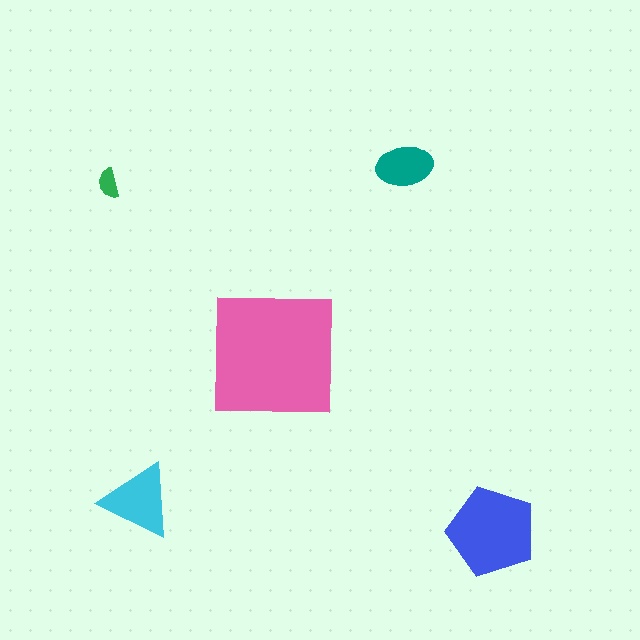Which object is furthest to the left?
The green semicircle is leftmost.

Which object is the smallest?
The green semicircle.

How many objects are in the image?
There are 5 objects in the image.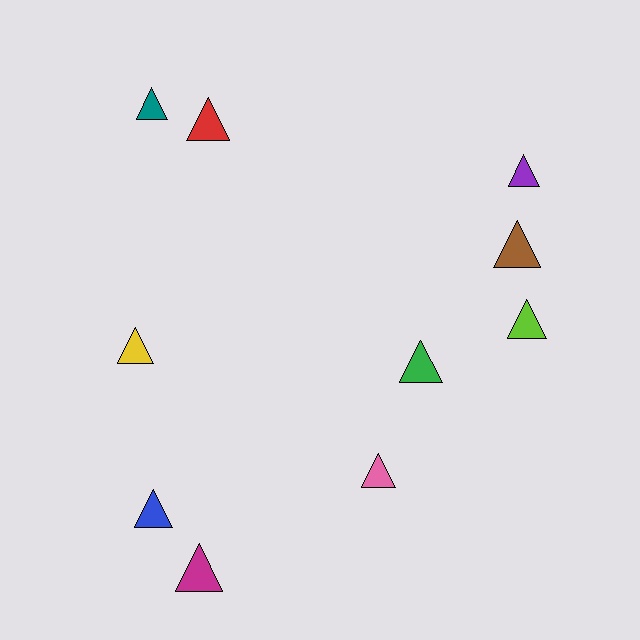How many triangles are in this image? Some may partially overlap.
There are 10 triangles.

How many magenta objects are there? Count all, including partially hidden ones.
There is 1 magenta object.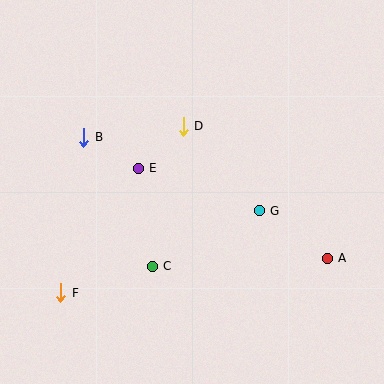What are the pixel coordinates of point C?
Point C is at (152, 266).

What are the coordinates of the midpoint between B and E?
The midpoint between B and E is at (111, 153).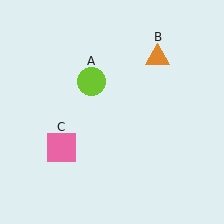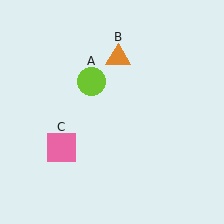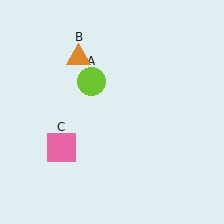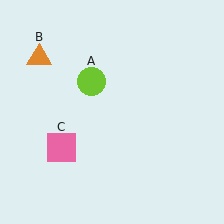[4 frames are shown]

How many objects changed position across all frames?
1 object changed position: orange triangle (object B).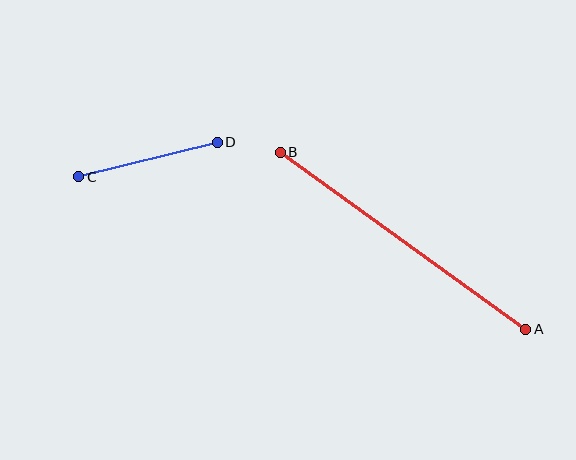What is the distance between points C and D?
The distance is approximately 143 pixels.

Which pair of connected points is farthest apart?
Points A and B are farthest apart.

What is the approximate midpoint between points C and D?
The midpoint is at approximately (148, 159) pixels.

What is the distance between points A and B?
The distance is approximately 302 pixels.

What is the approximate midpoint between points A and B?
The midpoint is at approximately (403, 241) pixels.